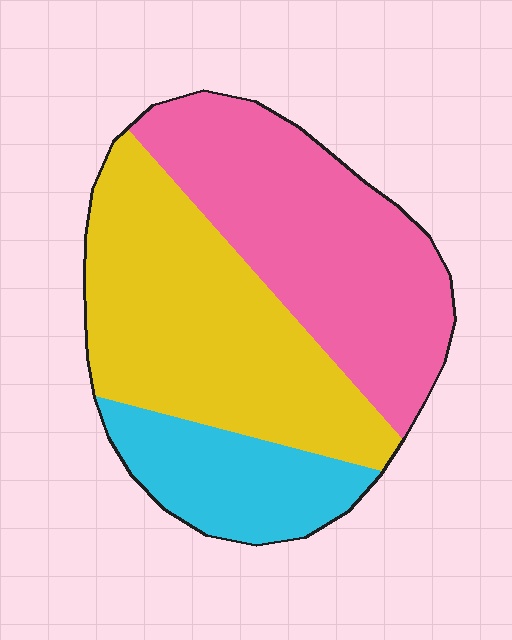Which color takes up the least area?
Cyan, at roughly 20%.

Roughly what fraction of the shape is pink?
Pink takes up between a quarter and a half of the shape.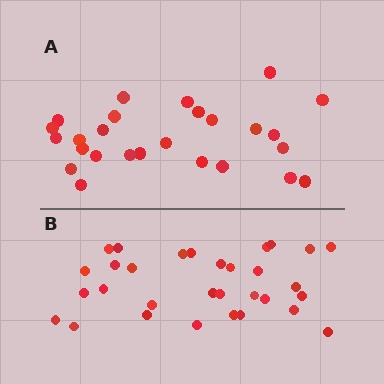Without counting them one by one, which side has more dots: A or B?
Region B (the bottom region) has more dots.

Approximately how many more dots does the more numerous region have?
Region B has about 5 more dots than region A.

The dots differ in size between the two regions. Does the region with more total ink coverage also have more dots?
No. Region A has more total ink coverage because its dots are larger, but region B actually contains more individual dots. Total area can be misleading — the number of items is what matters here.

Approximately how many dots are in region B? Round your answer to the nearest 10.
About 30 dots. (The exact count is 31, which rounds to 30.)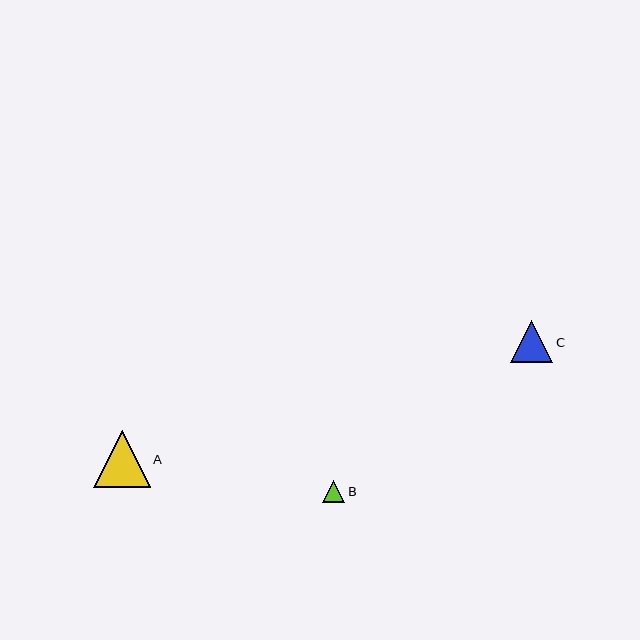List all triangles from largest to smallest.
From largest to smallest: A, C, B.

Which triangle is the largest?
Triangle A is the largest with a size of approximately 57 pixels.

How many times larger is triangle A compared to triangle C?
Triangle A is approximately 1.4 times the size of triangle C.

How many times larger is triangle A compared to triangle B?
Triangle A is approximately 2.5 times the size of triangle B.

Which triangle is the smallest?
Triangle B is the smallest with a size of approximately 22 pixels.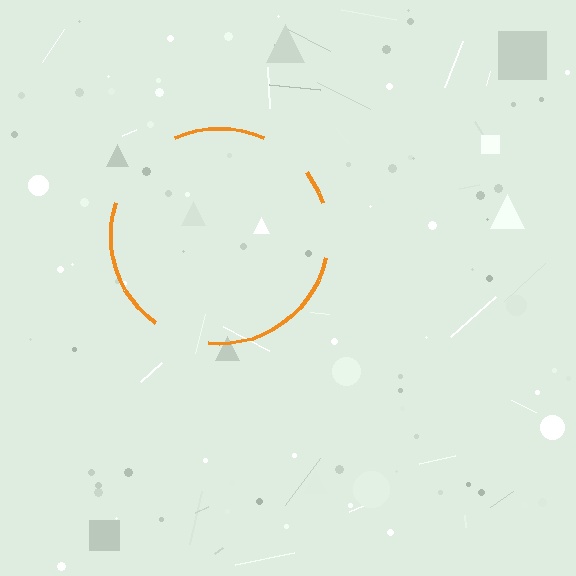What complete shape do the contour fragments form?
The contour fragments form a circle.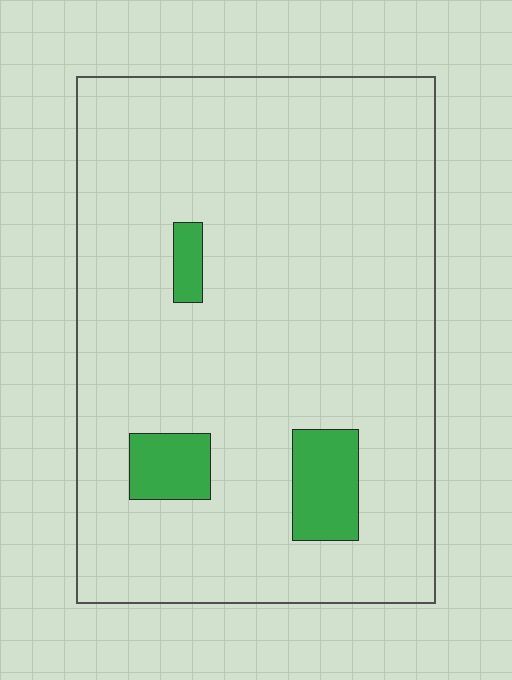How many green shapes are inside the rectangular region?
3.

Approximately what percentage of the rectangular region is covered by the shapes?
Approximately 10%.